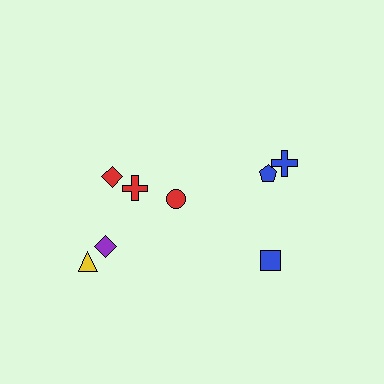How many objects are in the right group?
There are 3 objects.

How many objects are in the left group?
There are 5 objects.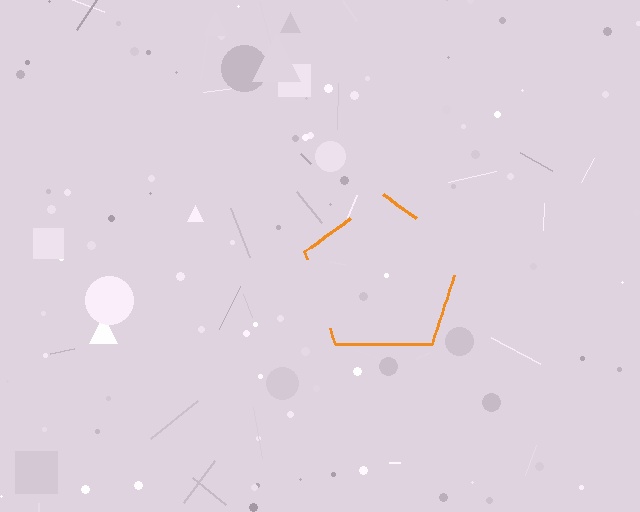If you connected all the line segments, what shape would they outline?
They would outline a pentagon.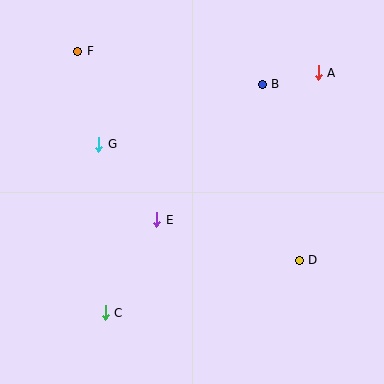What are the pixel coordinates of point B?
Point B is at (262, 84).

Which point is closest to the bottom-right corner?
Point D is closest to the bottom-right corner.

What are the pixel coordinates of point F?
Point F is at (78, 51).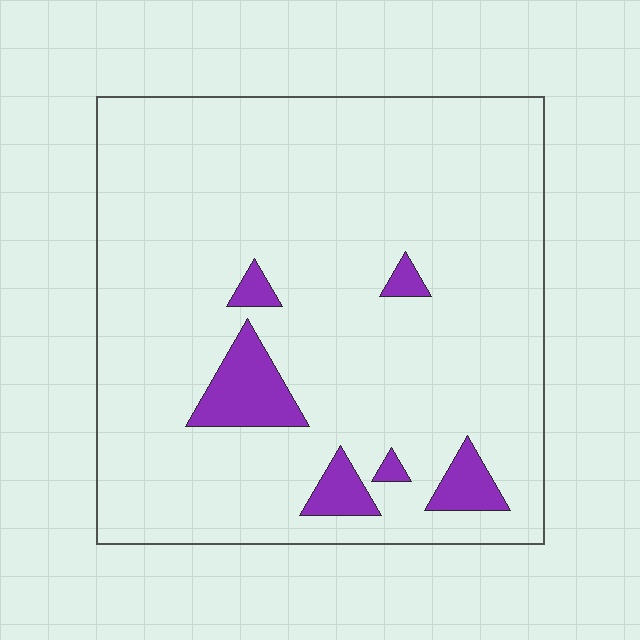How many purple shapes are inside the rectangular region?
6.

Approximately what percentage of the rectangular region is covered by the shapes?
Approximately 10%.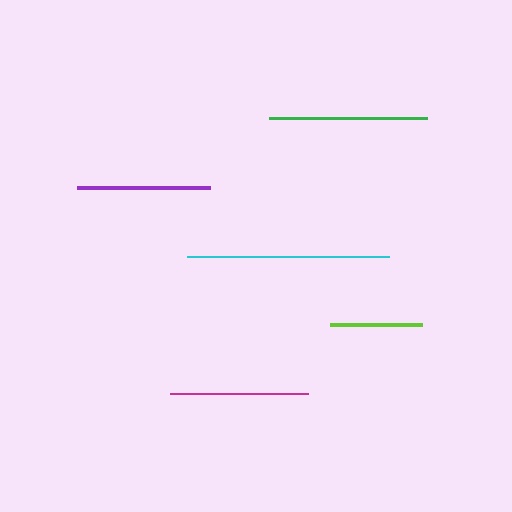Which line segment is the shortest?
The lime line is the shortest at approximately 92 pixels.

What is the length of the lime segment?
The lime segment is approximately 92 pixels long.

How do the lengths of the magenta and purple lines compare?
The magenta and purple lines are approximately the same length.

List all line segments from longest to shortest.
From longest to shortest: cyan, green, magenta, purple, lime.